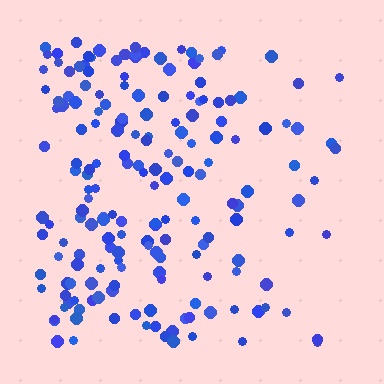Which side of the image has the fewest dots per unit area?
The right.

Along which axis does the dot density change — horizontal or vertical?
Horizontal.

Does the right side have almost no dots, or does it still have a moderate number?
Still a moderate number, just noticeably fewer than the left.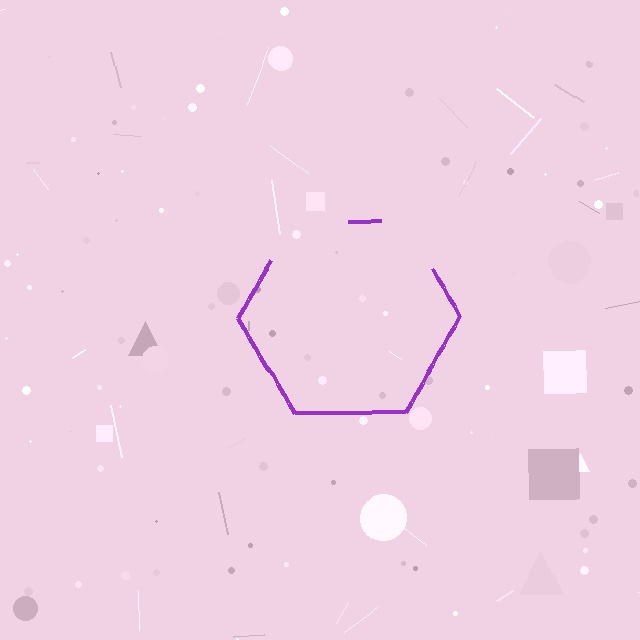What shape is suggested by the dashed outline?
The dashed outline suggests a hexagon.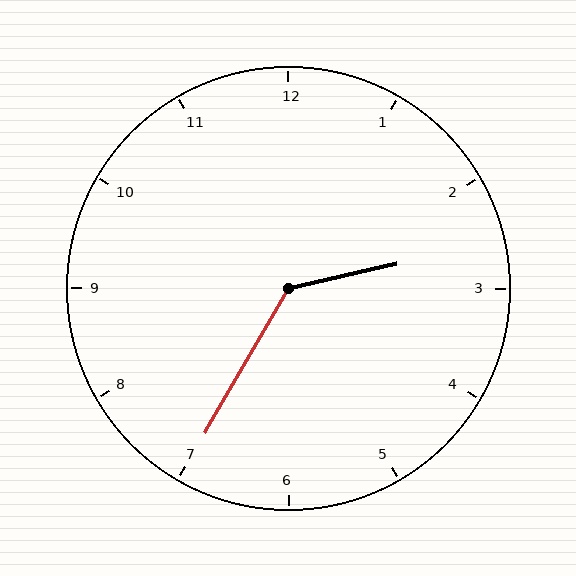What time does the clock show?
2:35.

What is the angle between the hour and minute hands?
Approximately 132 degrees.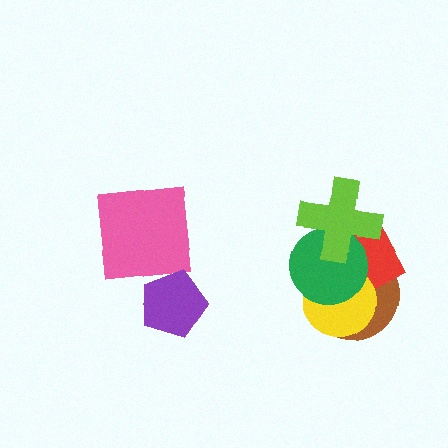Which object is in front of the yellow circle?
The green circle is in front of the yellow circle.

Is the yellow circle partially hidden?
Yes, it is partially covered by another shape.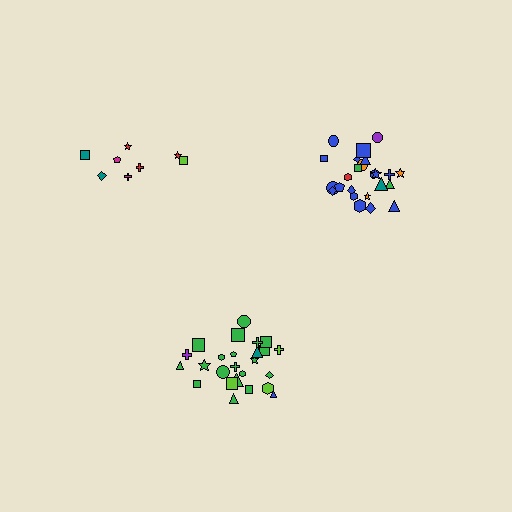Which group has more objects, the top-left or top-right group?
The top-right group.